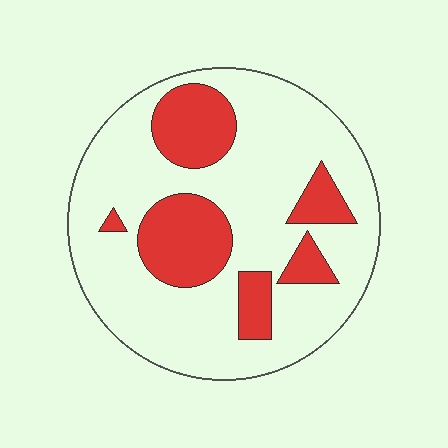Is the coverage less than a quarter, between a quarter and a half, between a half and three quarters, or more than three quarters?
Between a quarter and a half.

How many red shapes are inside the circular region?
6.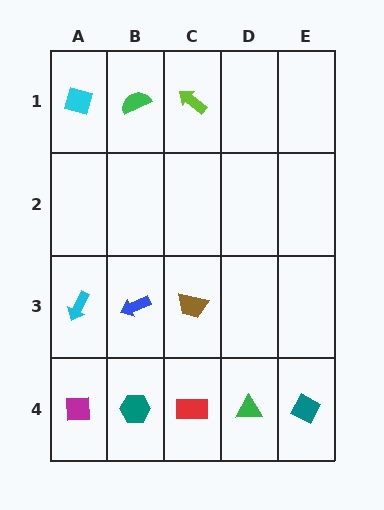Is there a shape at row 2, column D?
No, that cell is empty.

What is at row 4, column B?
A teal hexagon.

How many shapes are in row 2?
0 shapes.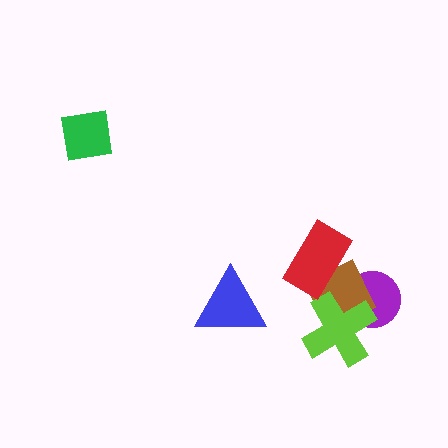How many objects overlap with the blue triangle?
0 objects overlap with the blue triangle.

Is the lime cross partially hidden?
No, no other shape covers it.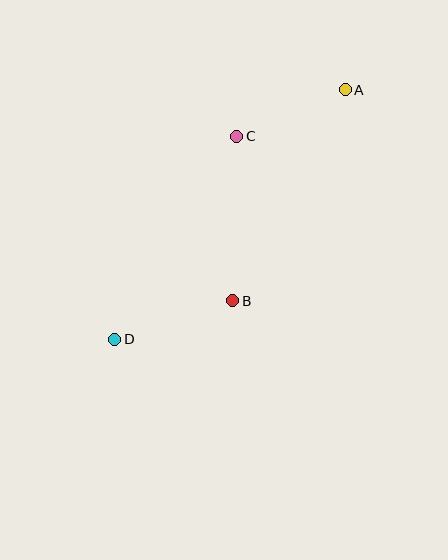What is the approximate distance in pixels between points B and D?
The distance between B and D is approximately 124 pixels.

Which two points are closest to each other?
Points A and C are closest to each other.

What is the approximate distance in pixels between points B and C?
The distance between B and C is approximately 165 pixels.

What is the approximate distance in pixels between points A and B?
The distance between A and B is approximately 239 pixels.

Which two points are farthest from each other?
Points A and D are farthest from each other.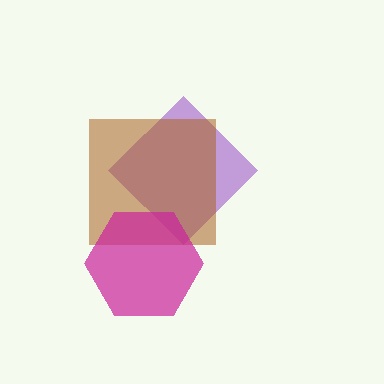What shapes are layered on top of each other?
The layered shapes are: a purple diamond, a brown square, a magenta hexagon.